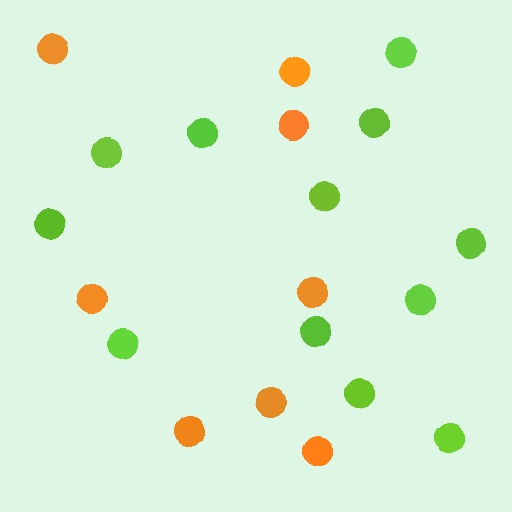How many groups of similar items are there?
There are 2 groups: one group of orange circles (8) and one group of lime circles (12).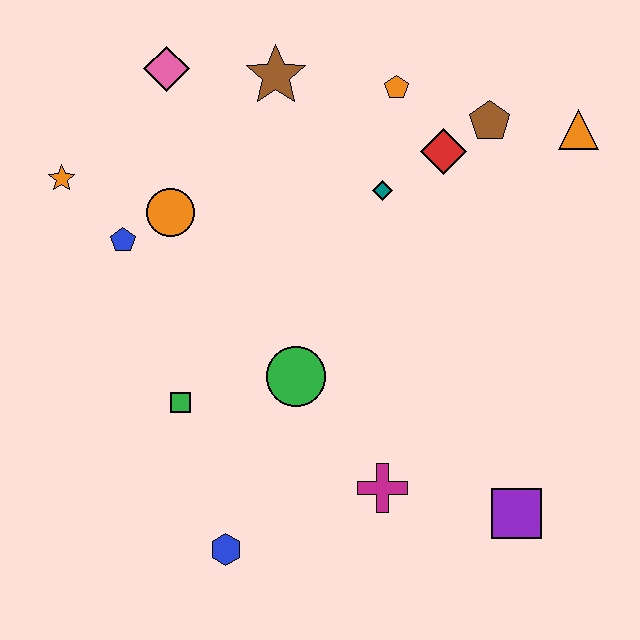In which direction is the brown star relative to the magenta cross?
The brown star is above the magenta cross.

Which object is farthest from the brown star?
The purple square is farthest from the brown star.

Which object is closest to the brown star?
The pink diamond is closest to the brown star.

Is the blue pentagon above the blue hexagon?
Yes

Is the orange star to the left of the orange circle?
Yes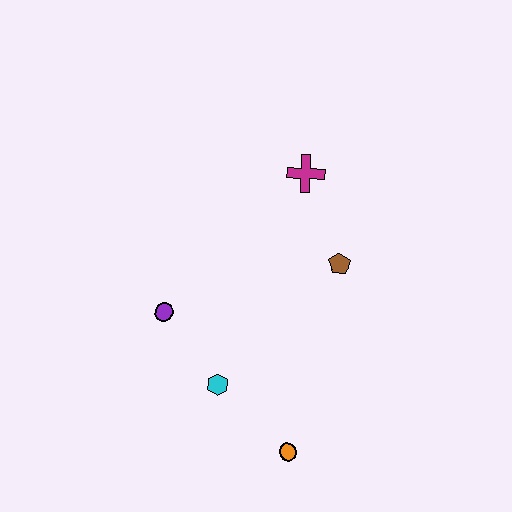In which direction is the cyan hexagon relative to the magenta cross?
The cyan hexagon is below the magenta cross.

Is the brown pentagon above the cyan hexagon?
Yes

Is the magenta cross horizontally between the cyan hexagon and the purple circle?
No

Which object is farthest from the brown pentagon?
The orange circle is farthest from the brown pentagon.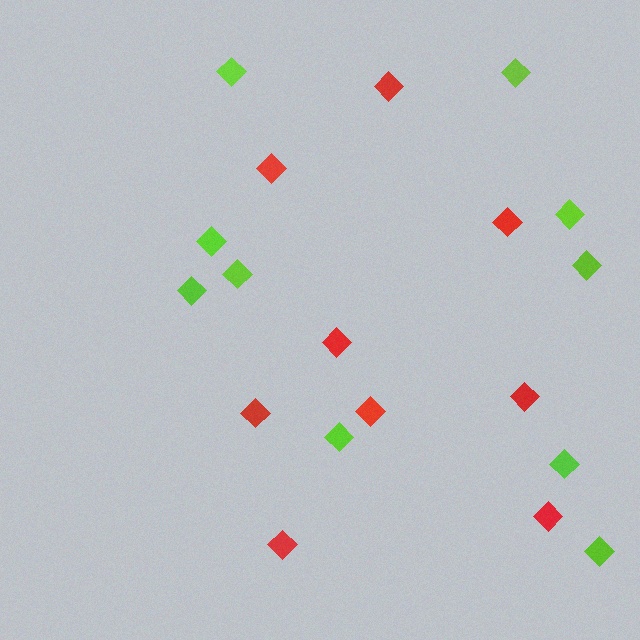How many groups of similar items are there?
There are 2 groups: one group of lime diamonds (10) and one group of red diamonds (9).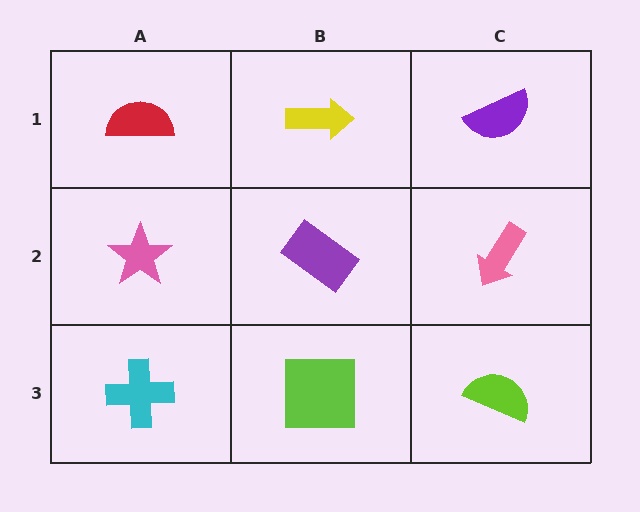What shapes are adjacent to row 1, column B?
A purple rectangle (row 2, column B), a red semicircle (row 1, column A), a purple semicircle (row 1, column C).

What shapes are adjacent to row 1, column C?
A pink arrow (row 2, column C), a yellow arrow (row 1, column B).